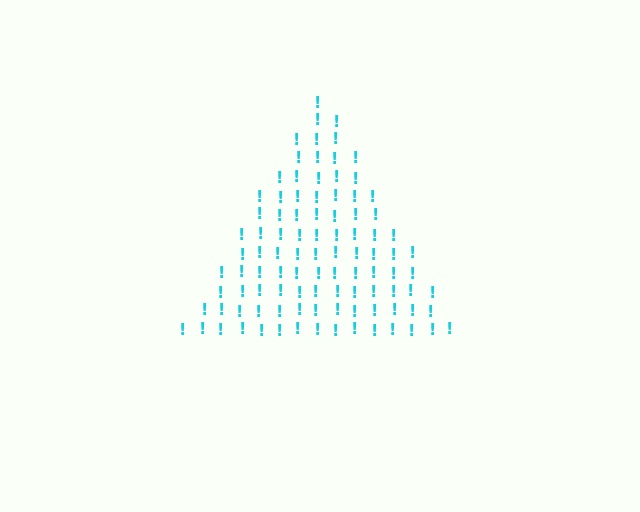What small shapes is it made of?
It is made of small exclamation marks.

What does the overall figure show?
The overall figure shows a triangle.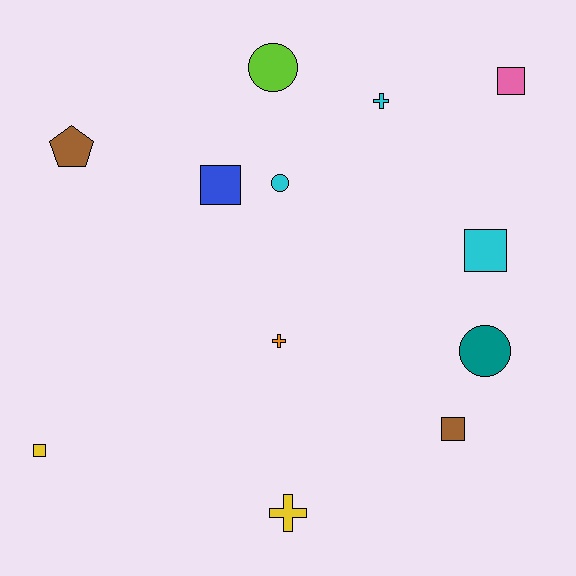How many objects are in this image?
There are 12 objects.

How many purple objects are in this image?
There are no purple objects.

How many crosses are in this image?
There are 3 crosses.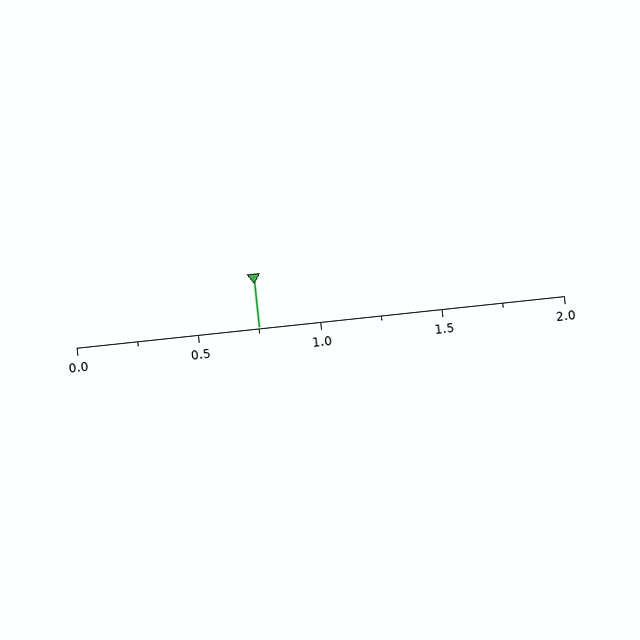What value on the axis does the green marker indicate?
The marker indicates approximately 0.75.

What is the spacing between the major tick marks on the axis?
The major ticks are spaced 0.5 apart.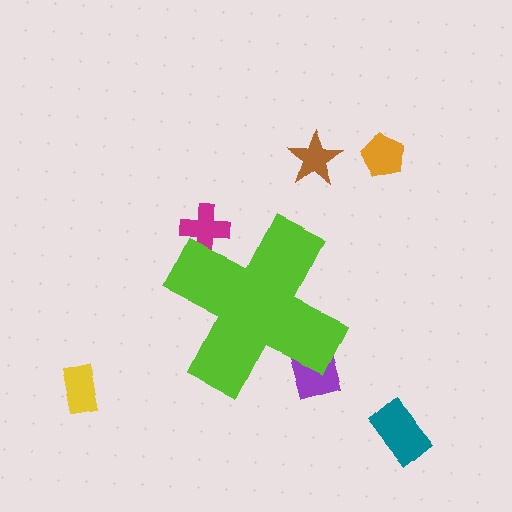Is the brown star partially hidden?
No, the brown star is fully visible.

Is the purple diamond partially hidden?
Yes, the purple diamond is partially hidden behind the lime cross.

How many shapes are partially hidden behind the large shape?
2 shapes are partially hidden.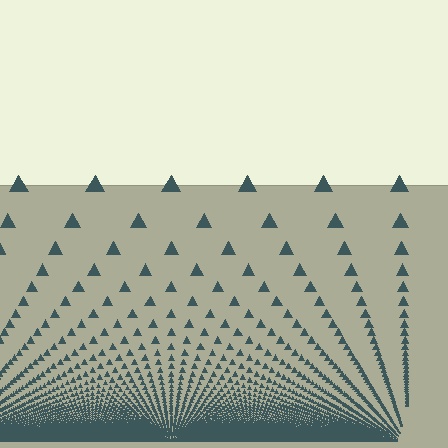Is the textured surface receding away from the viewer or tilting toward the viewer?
The surface appears to tilt toward the viewer. Texture elements get larger and sparser toward the top.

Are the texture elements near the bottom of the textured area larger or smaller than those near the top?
Smaller. The gradient is inverted — elements near the bottom are smaller and denser.